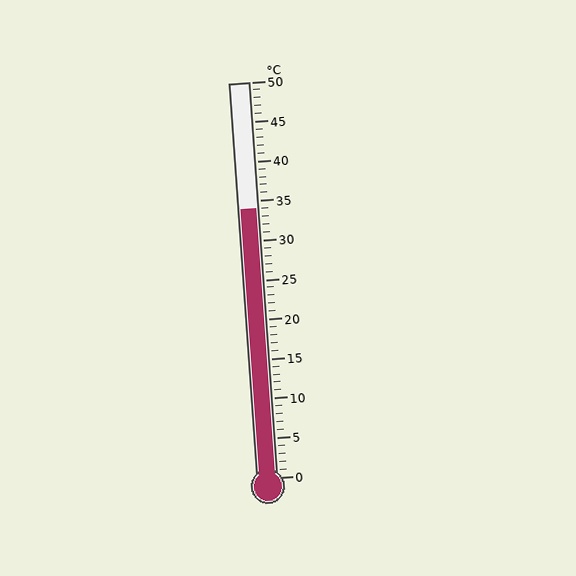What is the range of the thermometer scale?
The thermometer scale ranges from 0°C to 50°C.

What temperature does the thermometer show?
The thermometer shows approximately 34°C.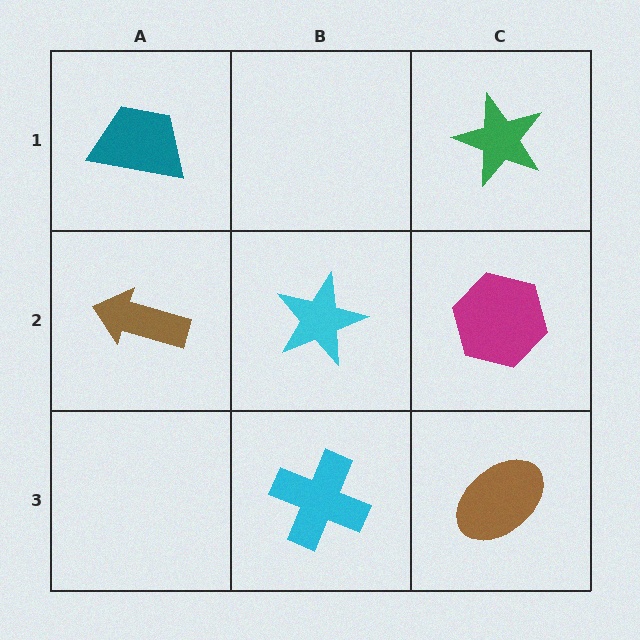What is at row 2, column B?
A cyan star.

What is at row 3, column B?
A cyan cross.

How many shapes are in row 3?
2 shapes.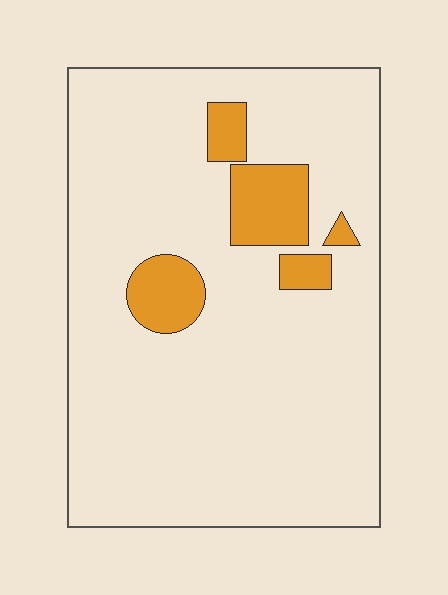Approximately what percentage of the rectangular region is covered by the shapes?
Approximately 10%.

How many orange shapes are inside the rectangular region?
5.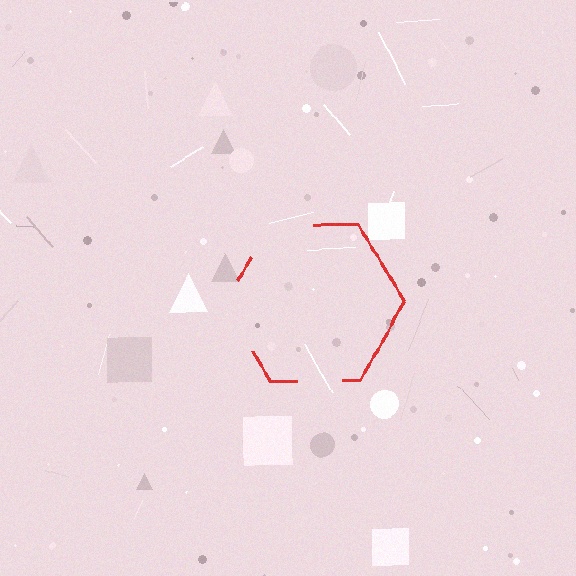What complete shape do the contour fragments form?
The contour fragments form a hexagon.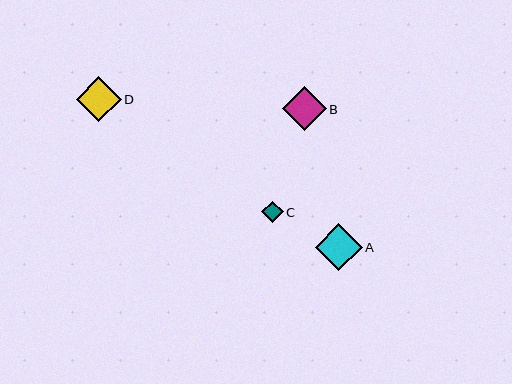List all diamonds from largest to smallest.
From largest to smallest: A, D, B, C.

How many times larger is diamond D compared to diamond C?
Diamond D is approximately 2.1 times the size of diamond C.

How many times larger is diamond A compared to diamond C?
Diamond A is approximately 2.2 times the size of diamond C.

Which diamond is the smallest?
Diamond C is the smallest with a size of approximately 22 pixels.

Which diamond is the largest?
Diamond A is the largest with a size of approximately 47 pixels.